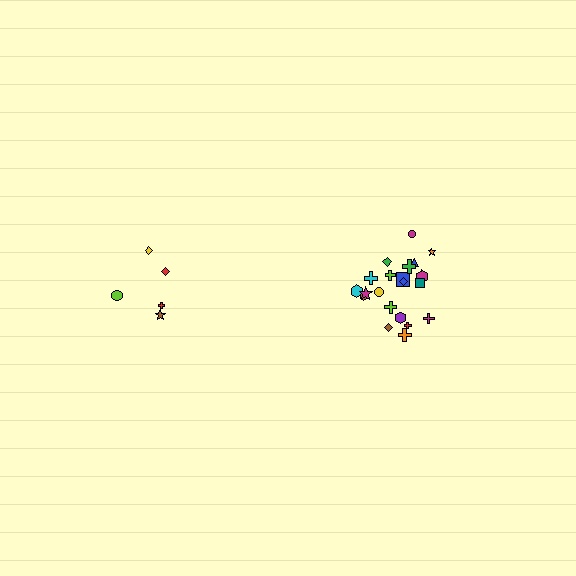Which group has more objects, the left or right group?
The right group.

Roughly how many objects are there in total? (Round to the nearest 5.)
Roughly 25 objects in total.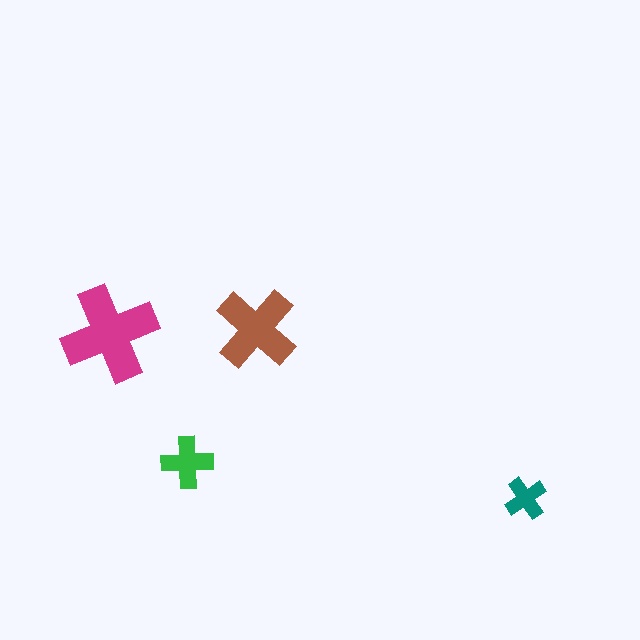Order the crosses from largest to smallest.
the magenta one, the brown one, the green one, the teal one.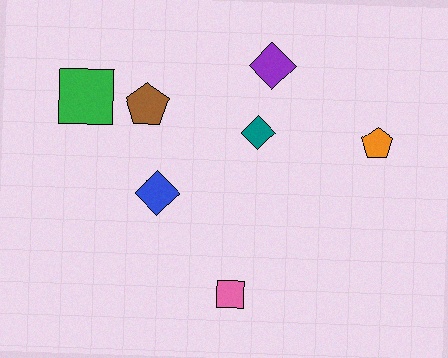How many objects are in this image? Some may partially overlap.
There are 7 objects.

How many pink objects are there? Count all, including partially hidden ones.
There is 1 pink object.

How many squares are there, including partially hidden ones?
There are 2 squares.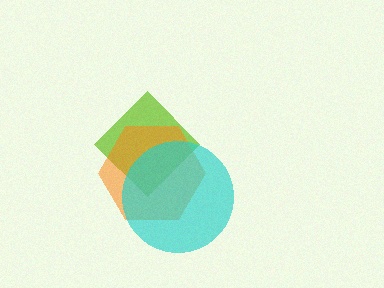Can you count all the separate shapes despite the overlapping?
Yes, there are 3 separate shapes.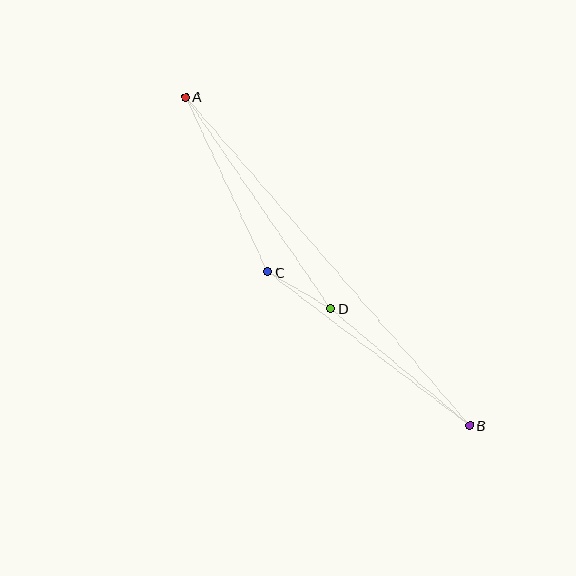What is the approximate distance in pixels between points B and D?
The distance between B and D is approximately 181 pixels.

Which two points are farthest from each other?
Points A and B are farthest from each other.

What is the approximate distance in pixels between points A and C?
The distance between A and C is approximately 193 pixels.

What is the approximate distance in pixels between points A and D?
The distance between A and D is approximately 257 pixels.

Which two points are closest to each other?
Points C and D are closest to each other.